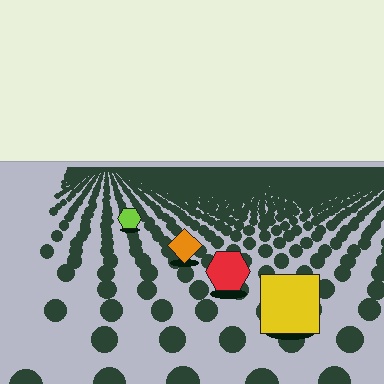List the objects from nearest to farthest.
From nearest to farthest: the yellow square, the red hexagon, the orange diamond, the lime hexagon.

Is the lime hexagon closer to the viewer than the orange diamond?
No. The orange diamond is closer — you can tell from the texture gradient: the ground texture is coarser near it.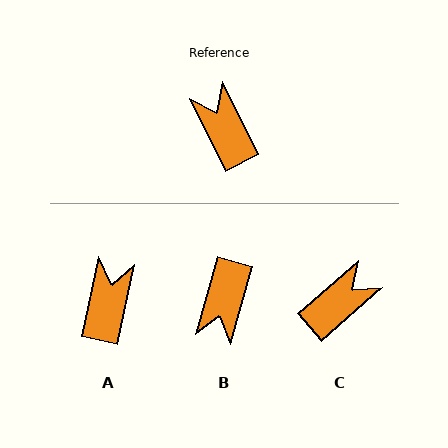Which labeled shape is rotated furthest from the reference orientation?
B, about 138 degrees away.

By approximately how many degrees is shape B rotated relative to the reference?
Approximately 138 degrees counter-clockwise.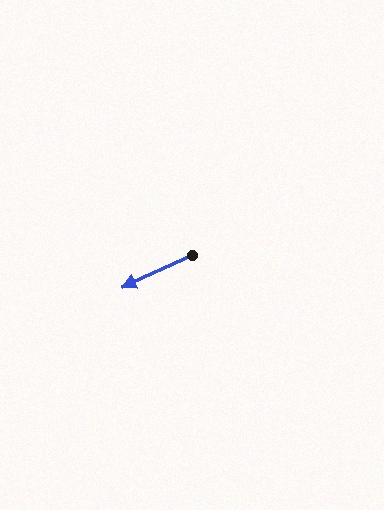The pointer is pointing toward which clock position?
Roughly 8 o'clock.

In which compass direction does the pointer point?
Southwest.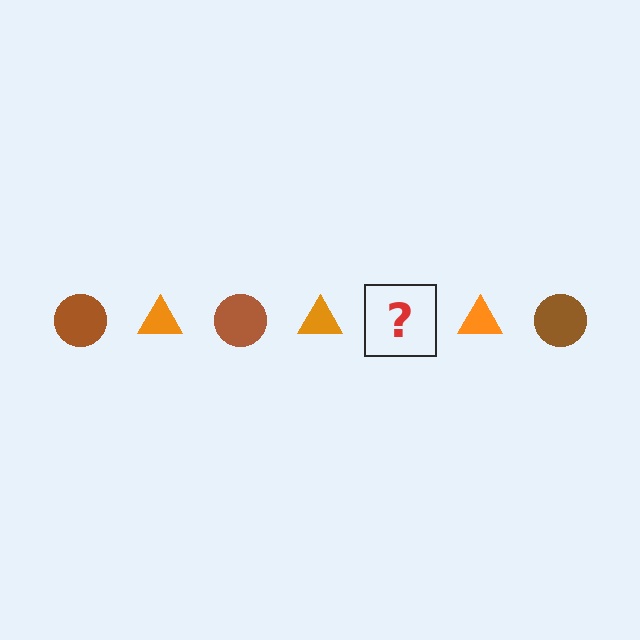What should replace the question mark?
The question mark should be replaced with a brown circle.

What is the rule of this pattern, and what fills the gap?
The rule is that the pattern alternates between brown circle and orange triangle. The gap should be filled with a brown circle.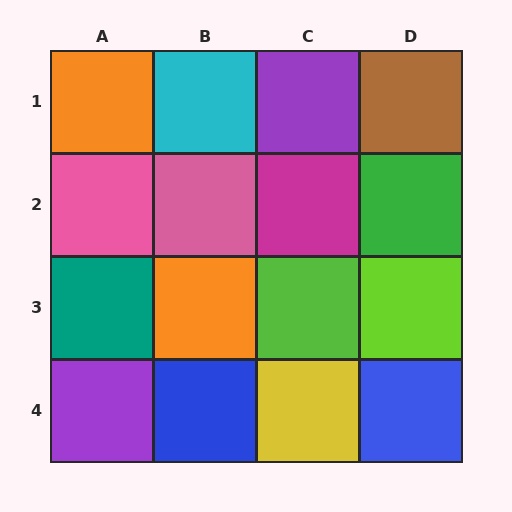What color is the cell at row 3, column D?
Lime.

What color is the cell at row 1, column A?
Orange.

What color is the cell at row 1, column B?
Cyan.